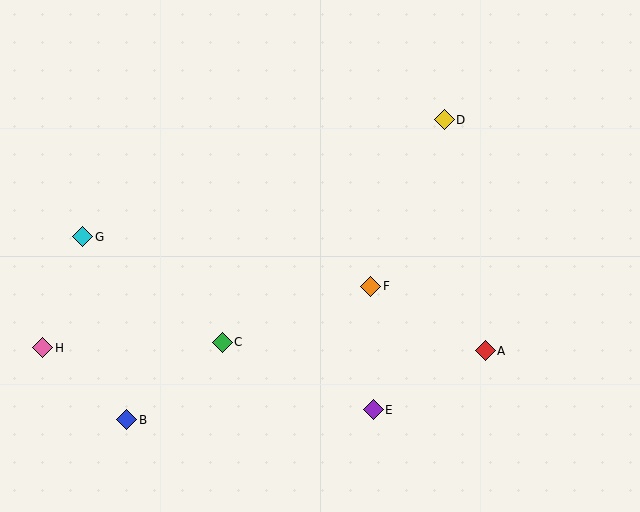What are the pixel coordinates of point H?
Point H is at (43, 348).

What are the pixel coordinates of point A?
Point A is at (485, 351).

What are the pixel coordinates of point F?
Point F is at (371, 286).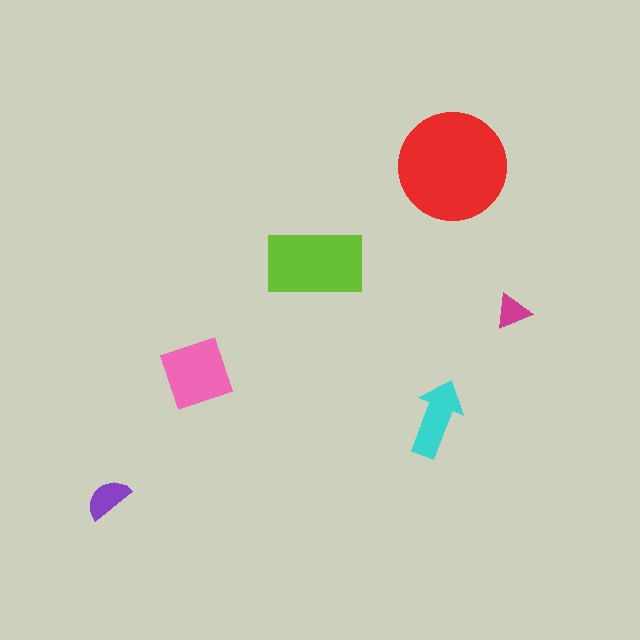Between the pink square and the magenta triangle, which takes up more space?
The pink square.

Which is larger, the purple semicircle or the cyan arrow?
The cyan arrow.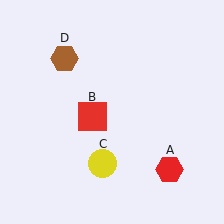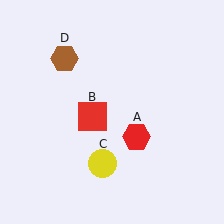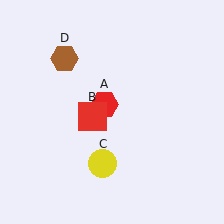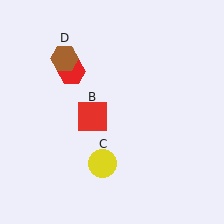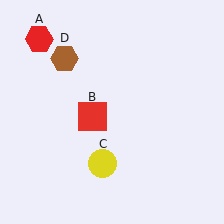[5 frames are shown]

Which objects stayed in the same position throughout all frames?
Red square (object B) and yellow circle (object C) and brown hexagon (object D) remained stationary.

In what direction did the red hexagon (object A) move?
The red hexagon (object A) moved up and to the left.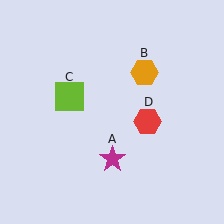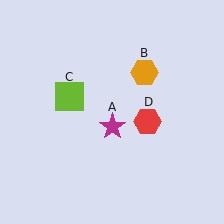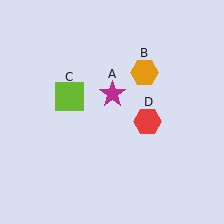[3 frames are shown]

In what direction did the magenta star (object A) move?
The magenta star (object A) moved up.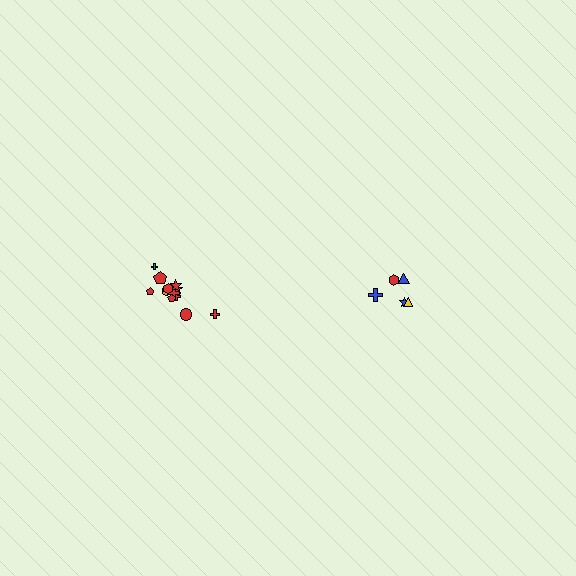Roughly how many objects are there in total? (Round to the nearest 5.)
Roughly 15 objects in total.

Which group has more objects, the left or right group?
The left group.